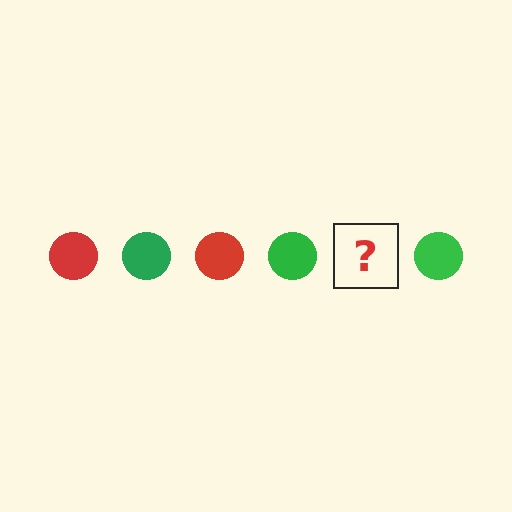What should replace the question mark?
The question mark should be replaced with a red circle.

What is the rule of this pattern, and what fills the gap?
The rule is that the pattern cycles through red, green circles. The gap should be filled with a red circle.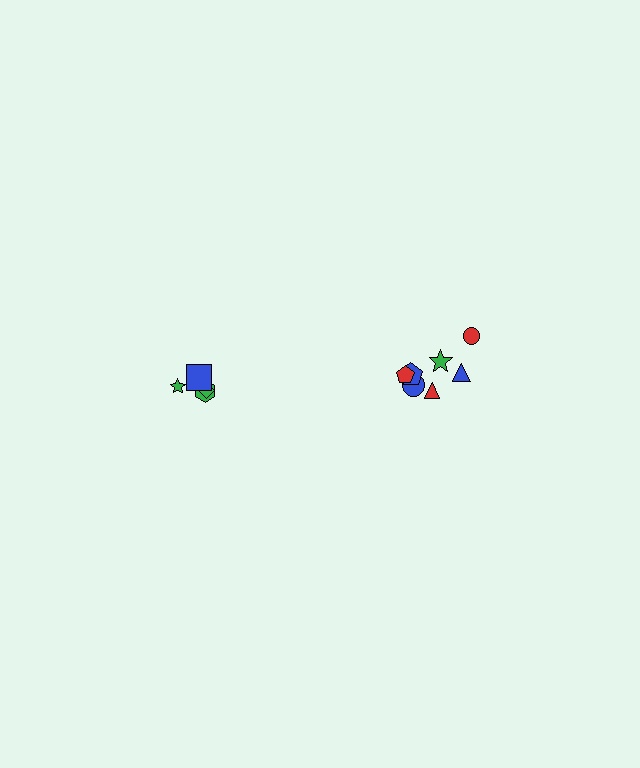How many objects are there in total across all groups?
There are 11 objects.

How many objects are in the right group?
There are 7 objects.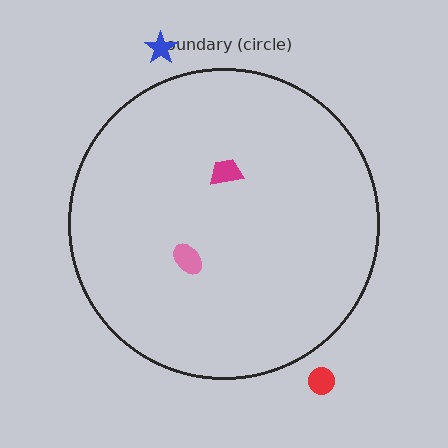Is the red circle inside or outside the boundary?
Outside.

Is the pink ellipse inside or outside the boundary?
Inside.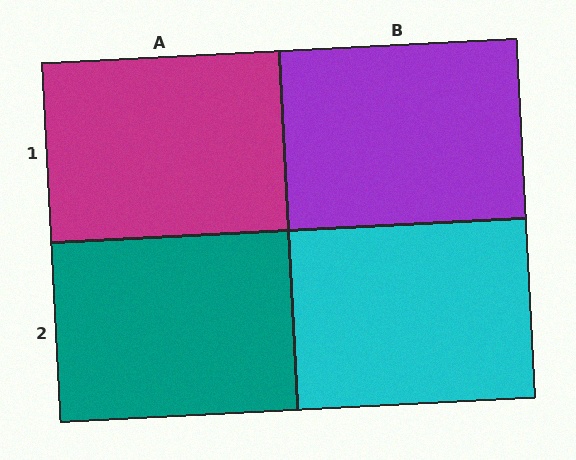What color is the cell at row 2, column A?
Teal.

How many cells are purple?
1 cell is purple.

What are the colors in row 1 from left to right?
Magenta, purple.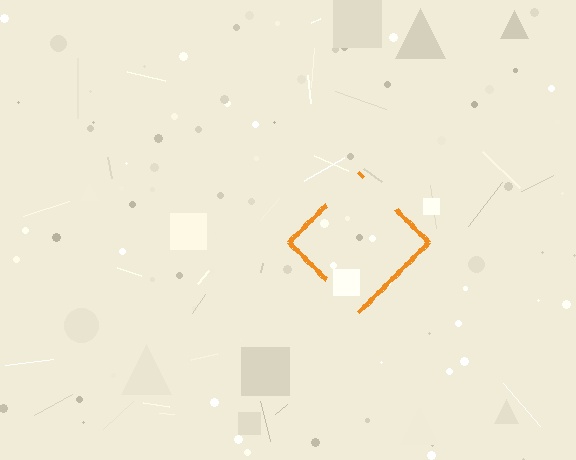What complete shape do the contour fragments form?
The contour fragments form a diamond.